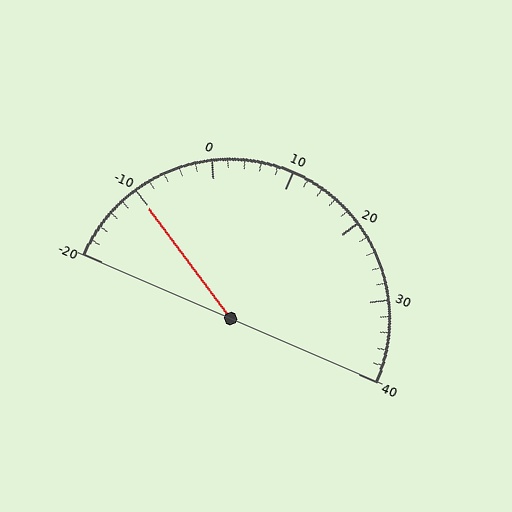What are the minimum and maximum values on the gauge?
The gauge ranges from -20 to 40.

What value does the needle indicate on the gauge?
The needle indicates approximately -10.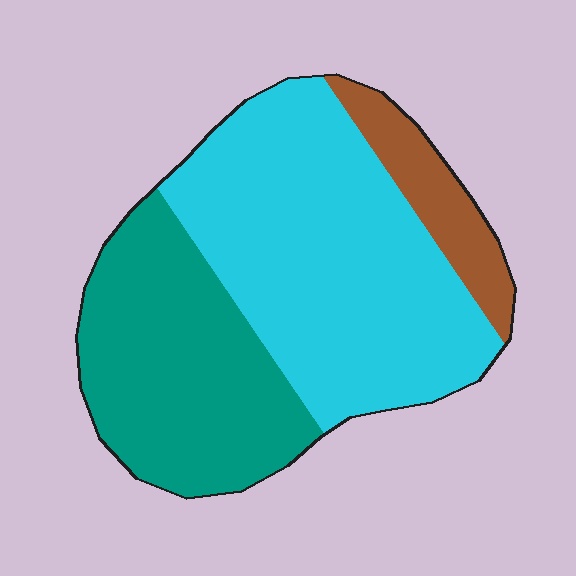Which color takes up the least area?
Brown, at roughly 10%.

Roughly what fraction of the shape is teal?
Teal covers 36% of the shape.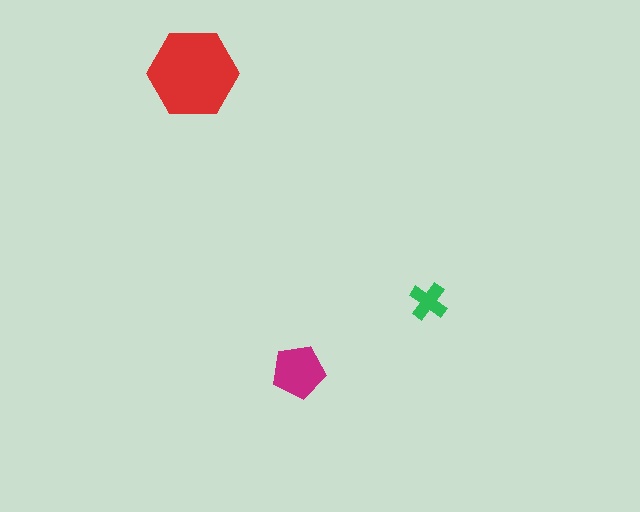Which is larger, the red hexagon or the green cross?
The red hexagon.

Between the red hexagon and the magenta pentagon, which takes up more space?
The red hexagon.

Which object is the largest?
The red hexagon.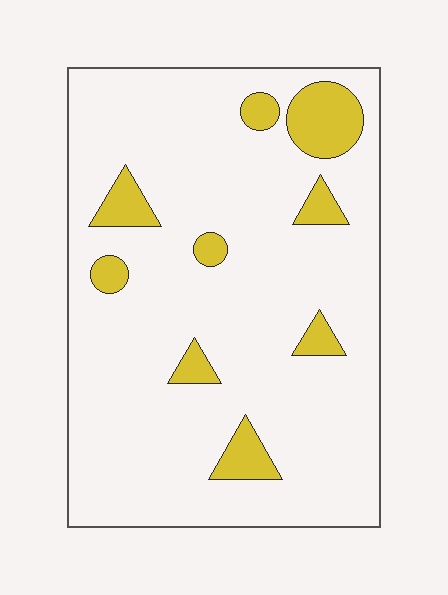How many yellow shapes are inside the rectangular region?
9.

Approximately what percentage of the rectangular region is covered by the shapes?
Approximately 10%.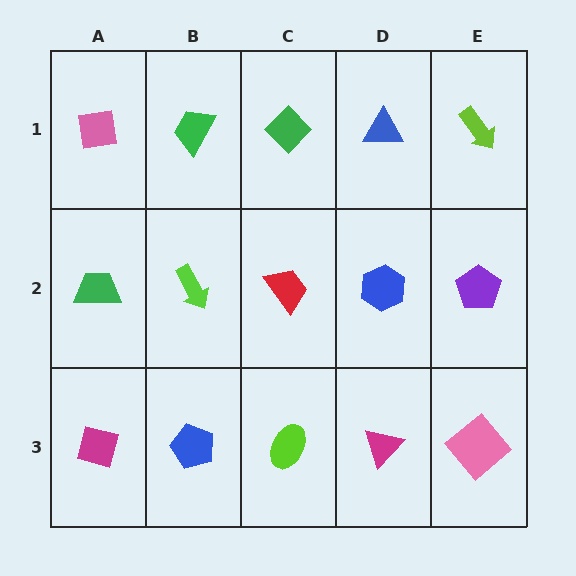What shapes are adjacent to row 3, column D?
A blue hexagon (row 2, column D), a lime ellipse (row 3, column C), a pink diamond (row 3, column E).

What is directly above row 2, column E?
A lime arrow.